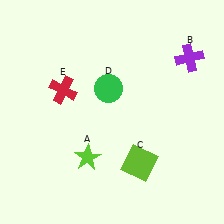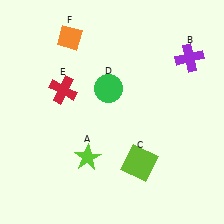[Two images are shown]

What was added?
An orange diamond (F) was added in Image 2.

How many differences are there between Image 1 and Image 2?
There is 1 difference between the two images.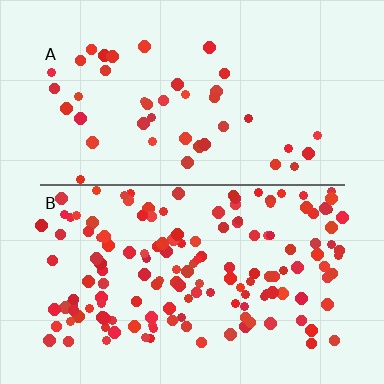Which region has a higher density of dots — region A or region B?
B (the bottom).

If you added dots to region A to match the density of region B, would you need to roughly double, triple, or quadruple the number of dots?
Approximately quadruple.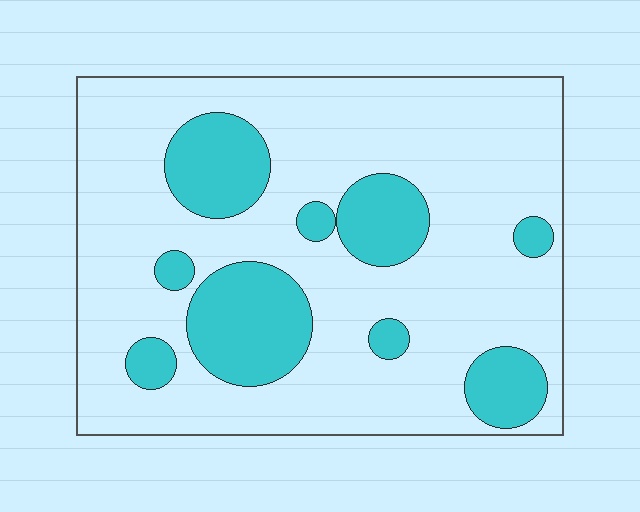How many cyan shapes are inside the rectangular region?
9.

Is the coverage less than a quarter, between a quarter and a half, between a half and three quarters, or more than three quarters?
Less than a quarter.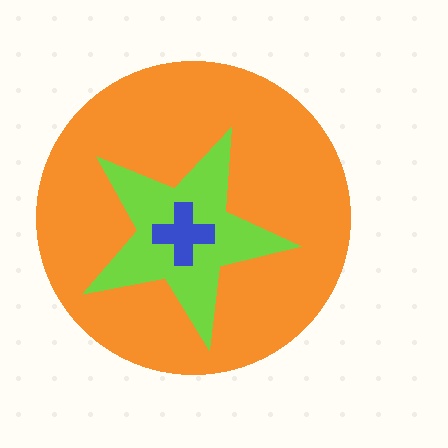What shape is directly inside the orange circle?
The lime star.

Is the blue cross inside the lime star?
Yes.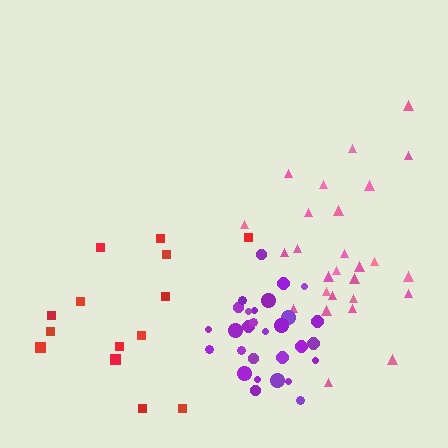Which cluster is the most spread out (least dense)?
Red.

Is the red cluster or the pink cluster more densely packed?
Pink.